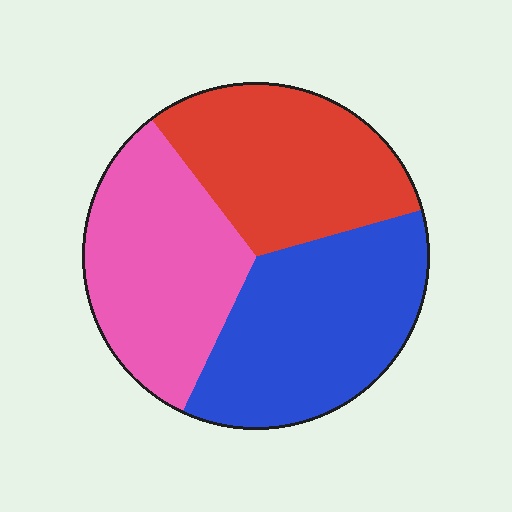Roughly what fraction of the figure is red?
Red covers about 30% of the figure.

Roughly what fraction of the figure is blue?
Blue takes up between a third and a half of the figure.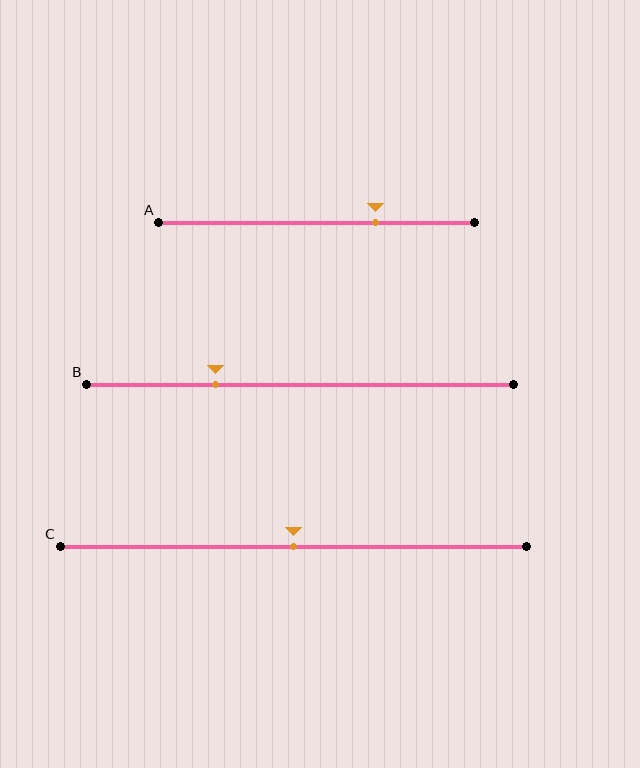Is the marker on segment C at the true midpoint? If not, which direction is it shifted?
Yes, the marker on segment C is at the true midpoint.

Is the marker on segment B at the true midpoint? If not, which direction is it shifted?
No, the marker on segment B is shifted to the left by about 20% of the segment length.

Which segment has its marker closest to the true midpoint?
Segment C has its marker closest to the true midpoint.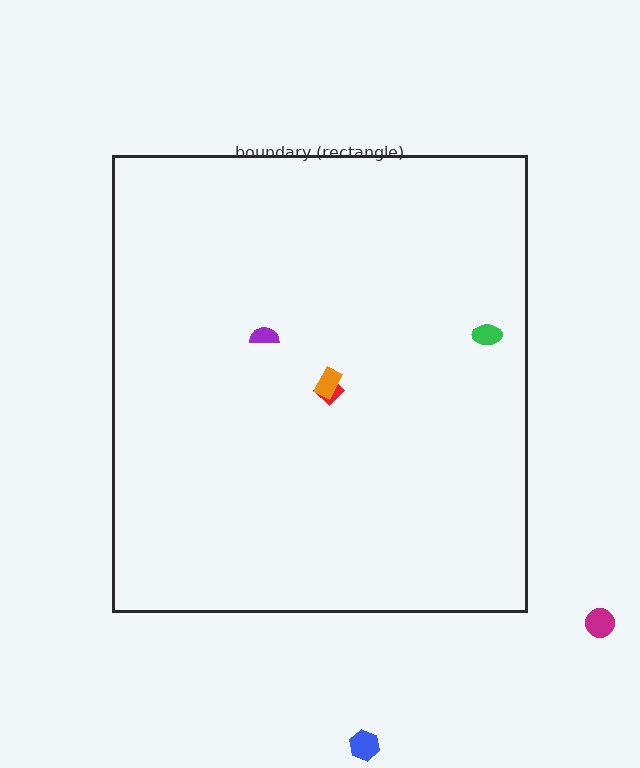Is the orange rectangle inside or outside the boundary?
Inside.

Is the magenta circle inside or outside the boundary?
Outside.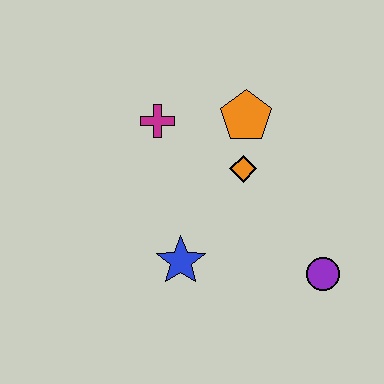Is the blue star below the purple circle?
No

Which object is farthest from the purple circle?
The magenta cross is farthest from the purple circle.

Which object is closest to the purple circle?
The orange diamond is closest to the purple circle.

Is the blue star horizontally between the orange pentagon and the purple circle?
No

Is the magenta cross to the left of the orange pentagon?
Yes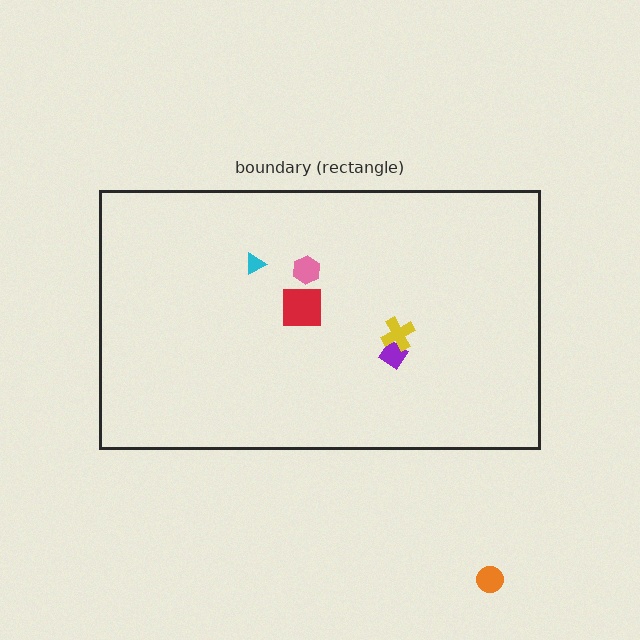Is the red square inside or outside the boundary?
Inside.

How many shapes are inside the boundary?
5 inside, 1 outside.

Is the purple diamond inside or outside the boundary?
Inside.